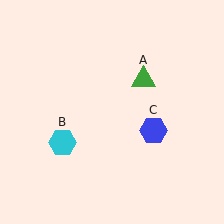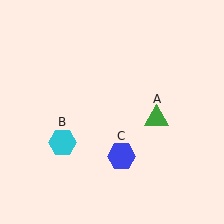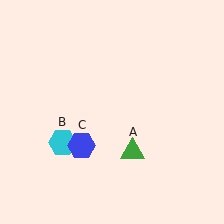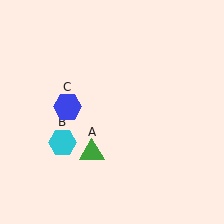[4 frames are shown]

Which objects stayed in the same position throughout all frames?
Cyan hexagon (object B) remained stationary.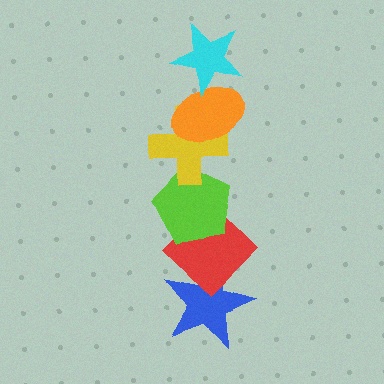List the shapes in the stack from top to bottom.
From top to bottom: the cyan star, the orange ellipse, the yellow cross, the lime pentagon, the red diamond, the blue star.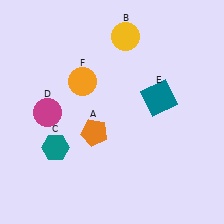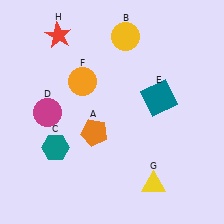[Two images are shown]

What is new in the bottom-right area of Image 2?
A yellow triangle (G) was added in the bottom-right area of Image 2.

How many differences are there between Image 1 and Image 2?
There are 2 differences between the two images.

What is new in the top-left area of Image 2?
A red star (H) was added in the top-left area of Image 2.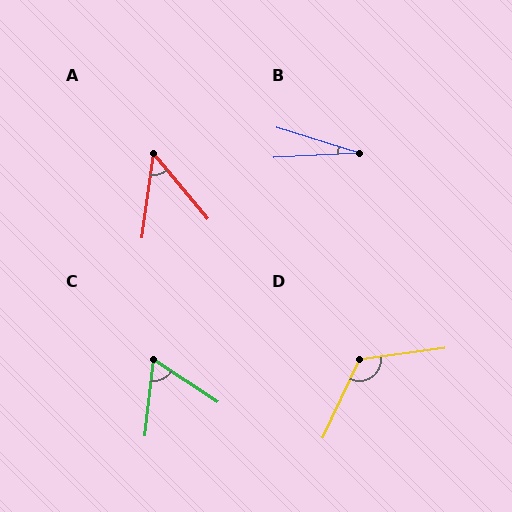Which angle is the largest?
D, at approximately 123 degrees.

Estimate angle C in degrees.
Approximately 62 degrees.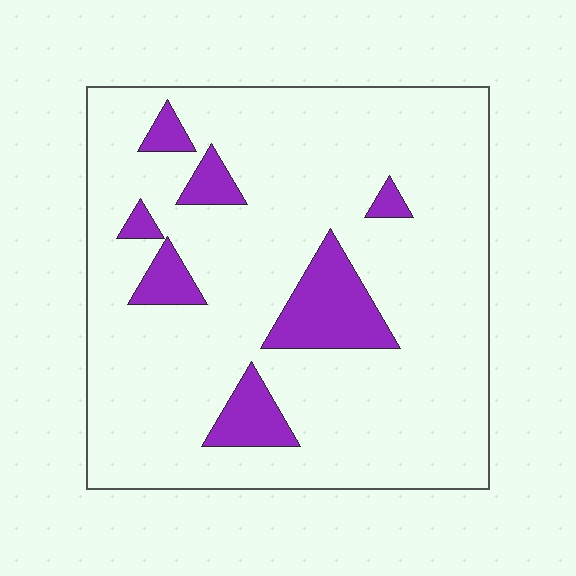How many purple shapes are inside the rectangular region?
7.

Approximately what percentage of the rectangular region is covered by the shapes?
Approximately 15%.